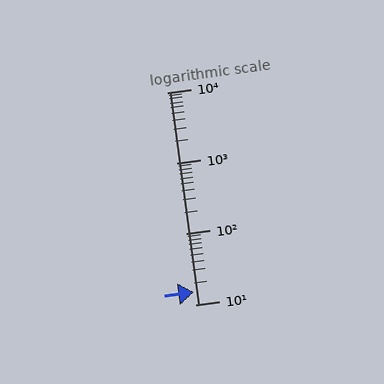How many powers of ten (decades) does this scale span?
The scale spans 3 decades, from 10 to 10000.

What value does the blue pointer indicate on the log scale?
The pointer indicates approximately 15.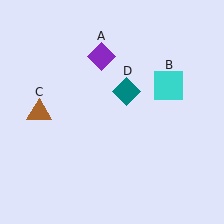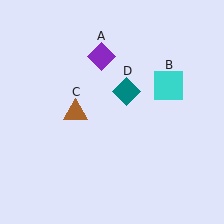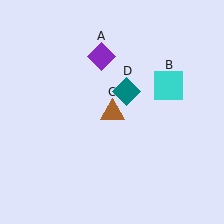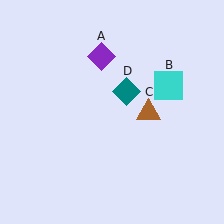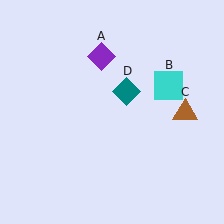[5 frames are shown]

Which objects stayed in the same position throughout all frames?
Purple diamond (object A) and cyan square (object B) and teal diamond (object D) remained stationary.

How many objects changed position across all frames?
1 object changed position: brown triangle (object C).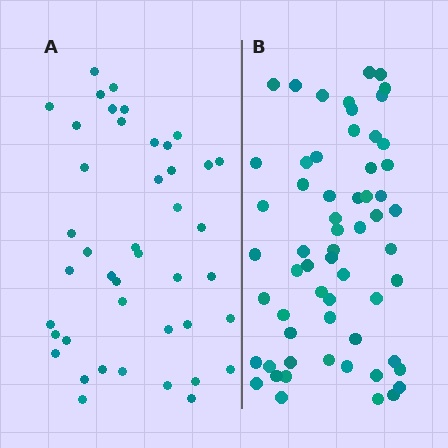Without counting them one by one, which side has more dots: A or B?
Region B (the right region) has more dots.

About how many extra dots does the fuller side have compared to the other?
Region B has approximately 15 more dots than region A.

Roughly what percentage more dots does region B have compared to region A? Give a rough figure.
About 40% more.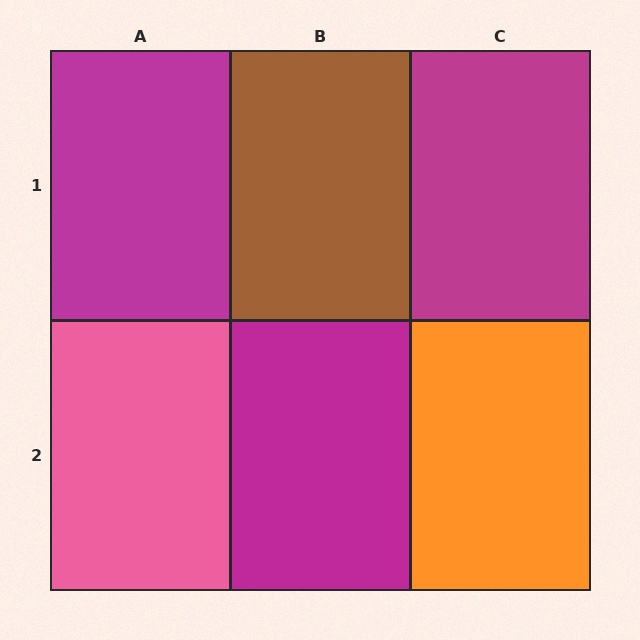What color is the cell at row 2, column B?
Magenta.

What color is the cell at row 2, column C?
Orange.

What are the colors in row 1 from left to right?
Magenta, brown, magenta.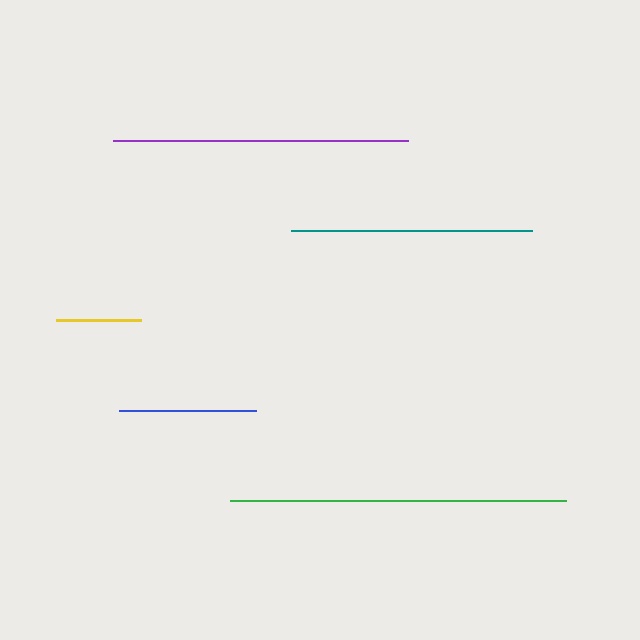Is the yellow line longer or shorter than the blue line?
The blue line is longer than the yellow line.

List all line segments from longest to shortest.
From longest to shortest: green, purple, teal, blue, yellow.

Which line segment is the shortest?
The yellow line is the shortest at approximately 85 pixels.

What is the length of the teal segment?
The teal segment is approximately 241 pixels long.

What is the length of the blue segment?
The blue segment is approximately 137 pixels long.